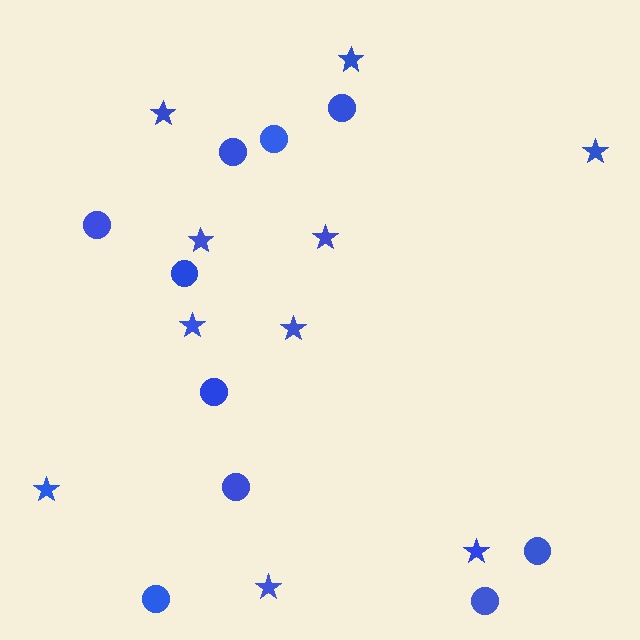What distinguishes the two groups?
There are 2 groups: one group of stars (10) and one group of circles (10).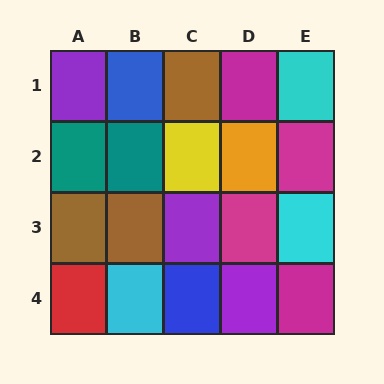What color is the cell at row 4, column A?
Red.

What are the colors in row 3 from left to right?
Brown, brown, purple, magenta, cyan.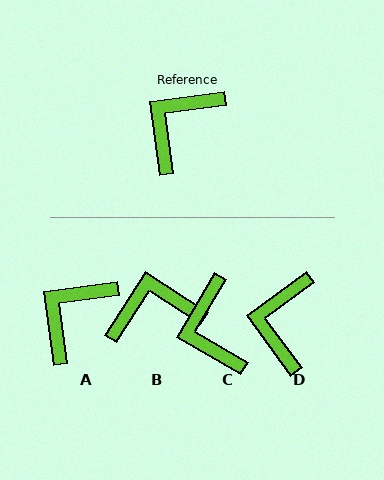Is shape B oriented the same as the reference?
No, it is off by about 40 degrees.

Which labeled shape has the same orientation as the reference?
A.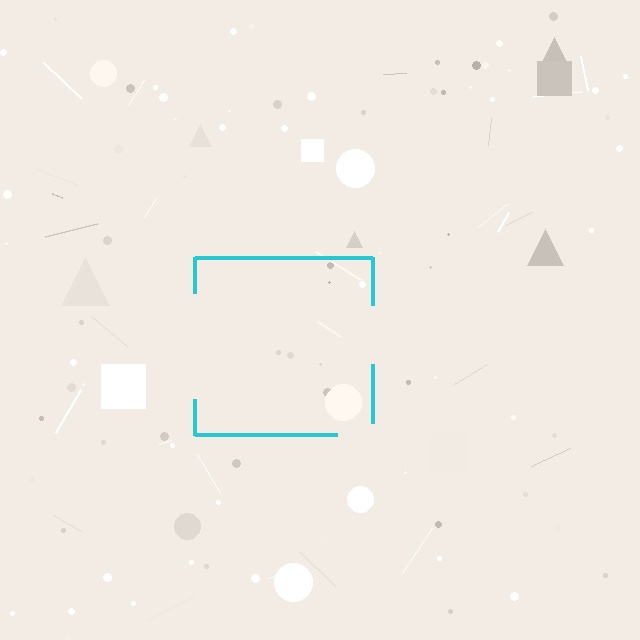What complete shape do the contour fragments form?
The contour fragments form a square.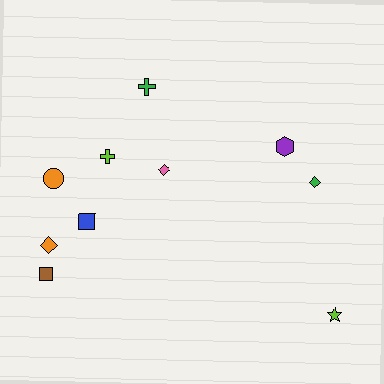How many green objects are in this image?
There are 2 green objects.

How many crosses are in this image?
There are 2 crosses.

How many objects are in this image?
There are 10 objects.